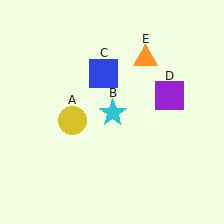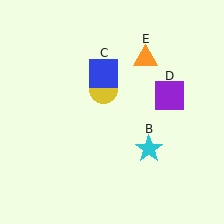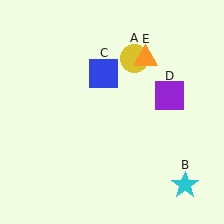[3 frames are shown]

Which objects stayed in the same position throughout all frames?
Blue square (object C) and purple square (object D) and orange triangle (object E) remained stationary.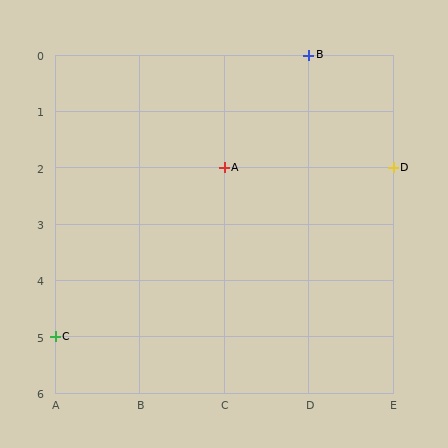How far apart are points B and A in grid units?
Points B and A are 1 column and 2 rows apart (about 2.2 grid units diagonally).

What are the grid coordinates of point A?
Point A is at grid coordinates (C, 2).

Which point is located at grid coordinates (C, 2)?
Point A is at (C, 2).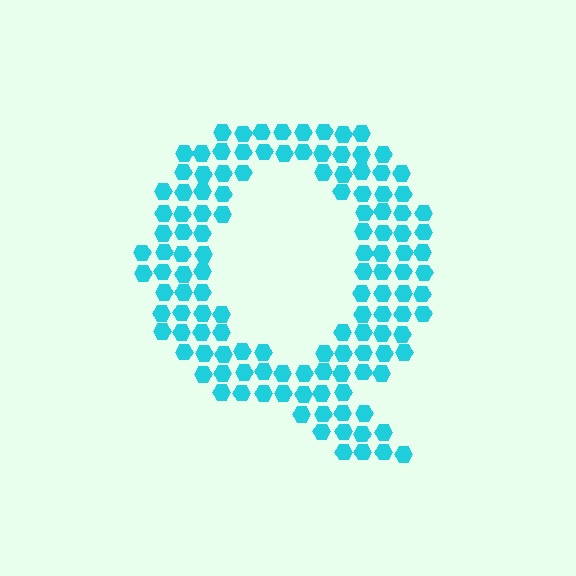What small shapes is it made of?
It is made of small hexagons.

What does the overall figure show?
The overall figure shows the letter Q.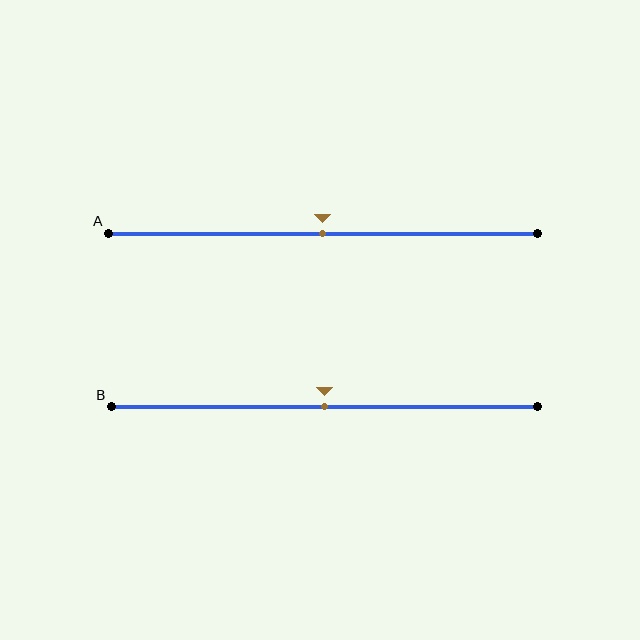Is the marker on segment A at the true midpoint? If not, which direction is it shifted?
Yes, the marker on segment A is at the true midpoint.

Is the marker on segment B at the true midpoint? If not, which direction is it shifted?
Yes, the marker on segment B is at the true midpoint.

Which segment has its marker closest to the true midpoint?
Segment A has its marker closest to the true midpoint.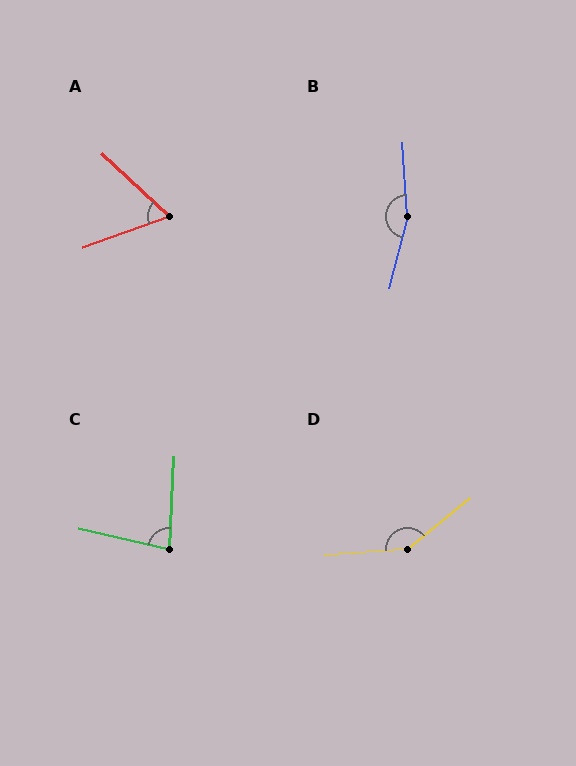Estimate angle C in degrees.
Approximately 80 degrees.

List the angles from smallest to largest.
A (63°), C (80°), D (144°), B (162°).